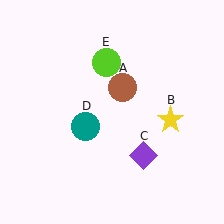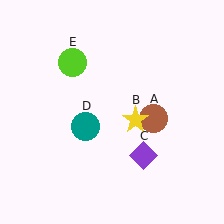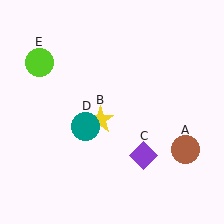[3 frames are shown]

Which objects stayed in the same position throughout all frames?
Purple diamond (object C) and teal circle (object D) remained stationary.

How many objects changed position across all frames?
3 objects changed position: brown circle (object A), yellow star (object B), lime circle (object E).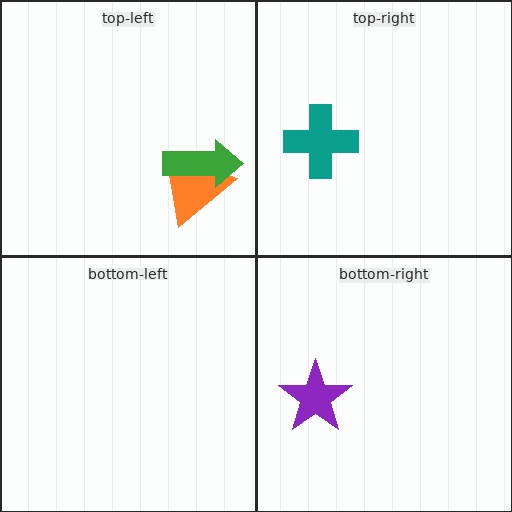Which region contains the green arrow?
The top-left region.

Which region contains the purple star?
The bottom-right region.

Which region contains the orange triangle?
The top-left region.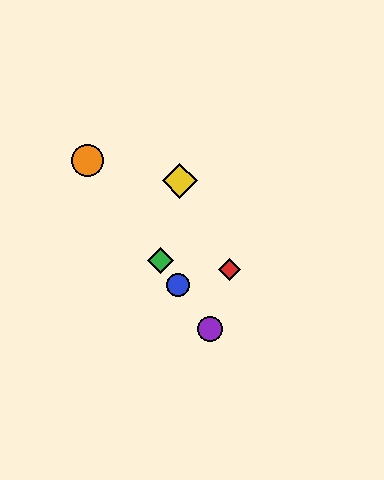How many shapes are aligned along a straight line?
4 shapes (the blue circle, the green diamond, the purple circle, the orange circle) are aligned along a straight line.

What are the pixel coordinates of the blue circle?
The blue circle is at (178, 285).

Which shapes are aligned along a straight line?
The blue circle, the green diamond, the purple circle, the orange circle are aligned along a straight line.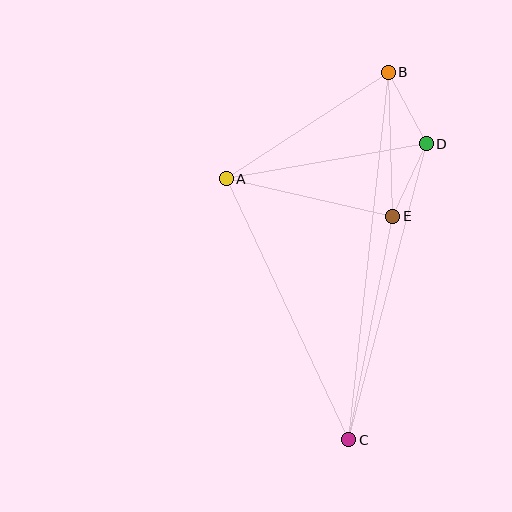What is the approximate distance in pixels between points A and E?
The distance between A and E is approximately 171 pixels.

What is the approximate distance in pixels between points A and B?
The distance between A and B is approximately 194 pixels.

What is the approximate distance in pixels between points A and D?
The distance between A and D is approximately 203 pixels.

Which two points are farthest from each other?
Points B and C are farthest from each other.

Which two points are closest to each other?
Points D and E are closest to each other.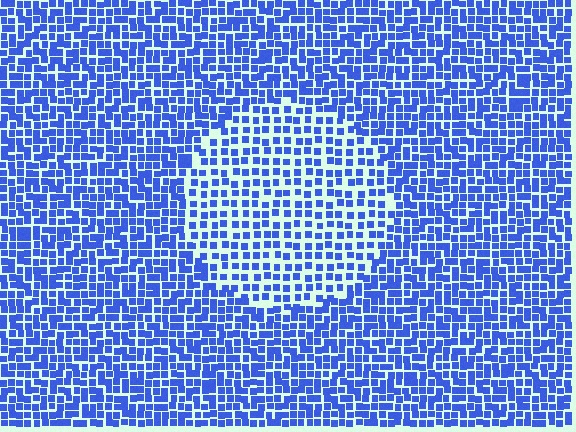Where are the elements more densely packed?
The elements are more densely packed outside the circle boundary.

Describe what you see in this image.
The image contains small blue elements arranged at two different densities. A circle-shaped region is visible where the elements are less densely packed than the surrounding area.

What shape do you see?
I see a circle.